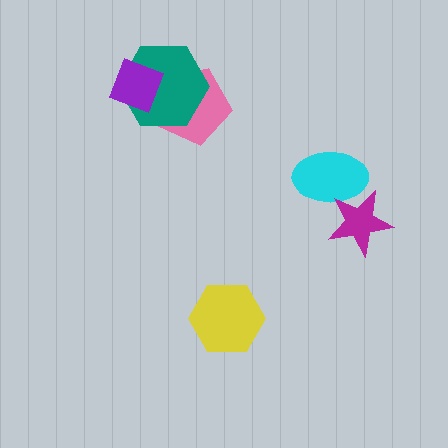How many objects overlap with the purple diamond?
2 objects overlap with the purple diamond.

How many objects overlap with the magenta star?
1 object overlaps with the magenta star.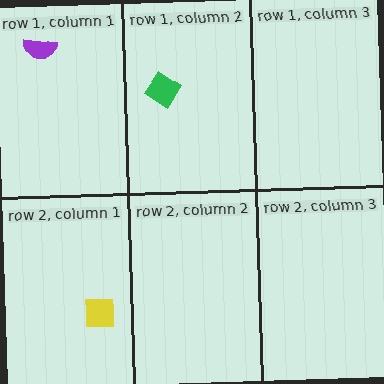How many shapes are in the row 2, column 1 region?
1.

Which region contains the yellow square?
The row 2, column 1 region.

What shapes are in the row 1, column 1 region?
The purple semicircle.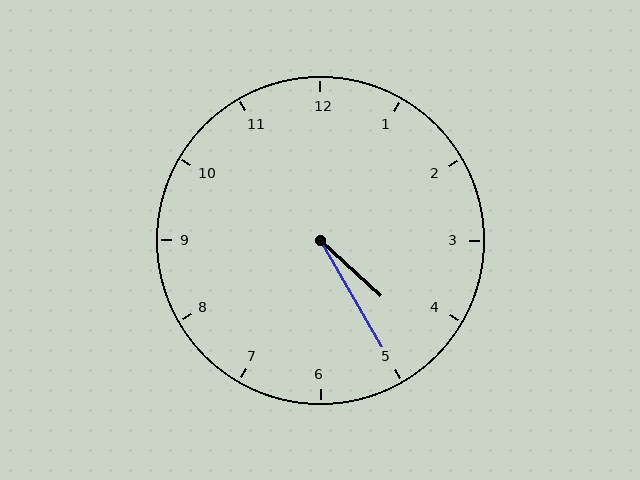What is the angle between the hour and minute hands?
Approximately 18 degrees.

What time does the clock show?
4:25.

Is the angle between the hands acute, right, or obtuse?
It is acute.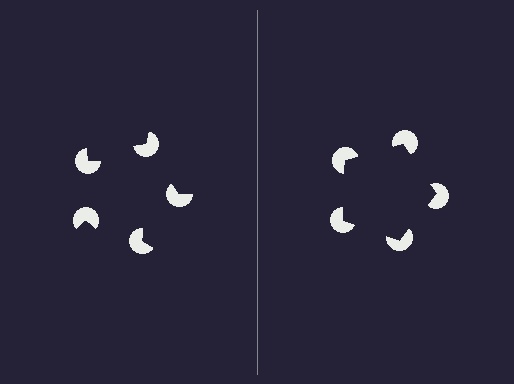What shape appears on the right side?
An illusory pentagon.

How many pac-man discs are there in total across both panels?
10 — 5 on each side.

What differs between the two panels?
The pac-man discs are positioned identically on both sides; only the wedge orientations differ. On the right they align to a pentagon; on the left they are misaligned.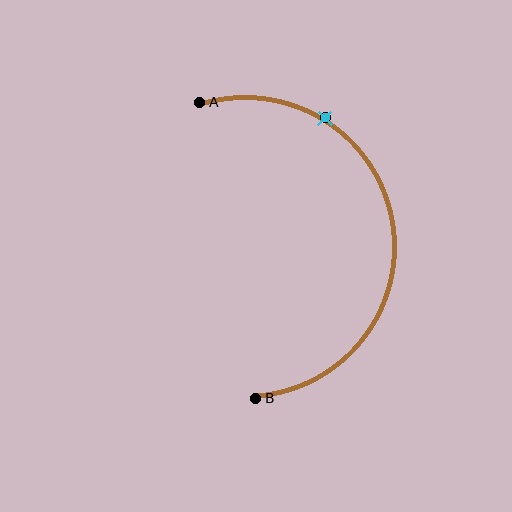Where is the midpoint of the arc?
The arc midpoint is the point on the curve farthest from the straight line joining A and B. It sits to the right of that line.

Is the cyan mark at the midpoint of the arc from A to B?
No. The cyan mark lies on the arc but is closer to endpoint A. The arc midpoint would be at the point on the curve equidistant along the arc from both A and B.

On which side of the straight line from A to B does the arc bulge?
The arc bulges to the right of the straight line connecting A and B.